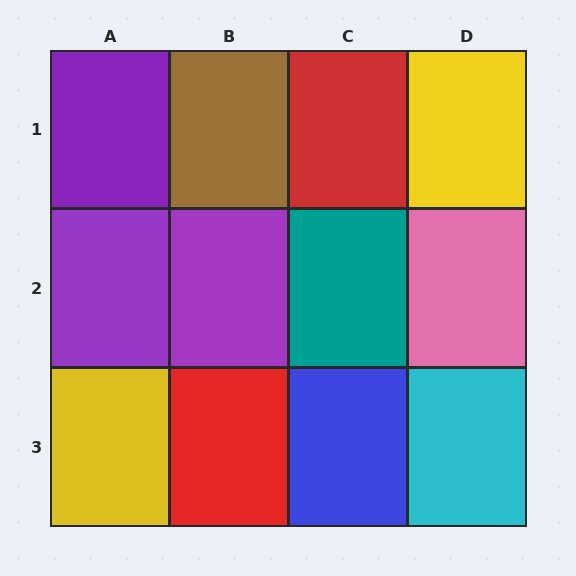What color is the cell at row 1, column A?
Purple.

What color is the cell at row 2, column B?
Purple.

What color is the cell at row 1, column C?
Red.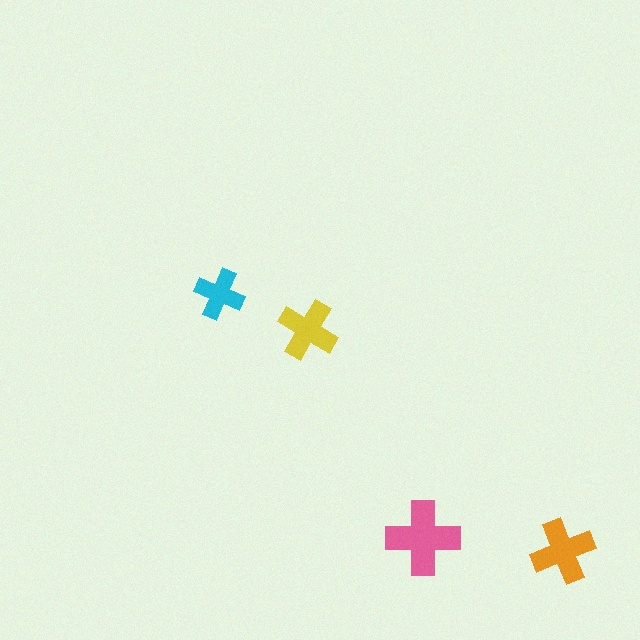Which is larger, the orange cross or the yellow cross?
The orange one.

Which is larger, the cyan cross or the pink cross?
The pink one.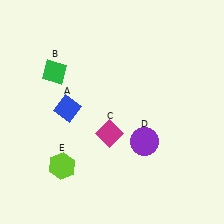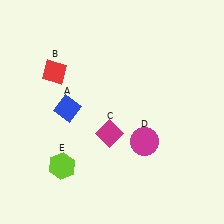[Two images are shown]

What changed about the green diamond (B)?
In Image 1, B is green. In Image 2, it changed to red.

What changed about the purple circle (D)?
In Image 1, D is purple. In Image 2, it changed to magenta.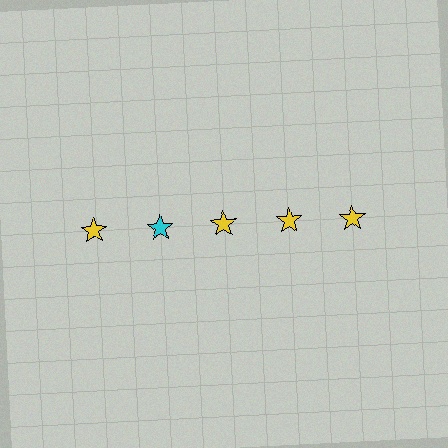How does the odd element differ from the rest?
It has a different color: cyan instead of yellow.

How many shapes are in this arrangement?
There are 5 shapes arranged in a grid pattern.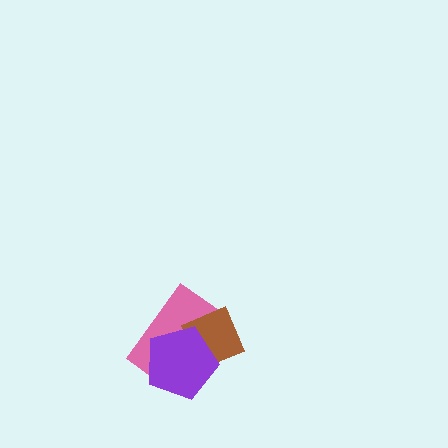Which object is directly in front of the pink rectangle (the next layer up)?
The brown diamond is directly in front of the pink rectangle.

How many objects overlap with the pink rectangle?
2 objects overlap with the pink rectangle.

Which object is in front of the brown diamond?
The purple pentagon is in front of the brown diamond.